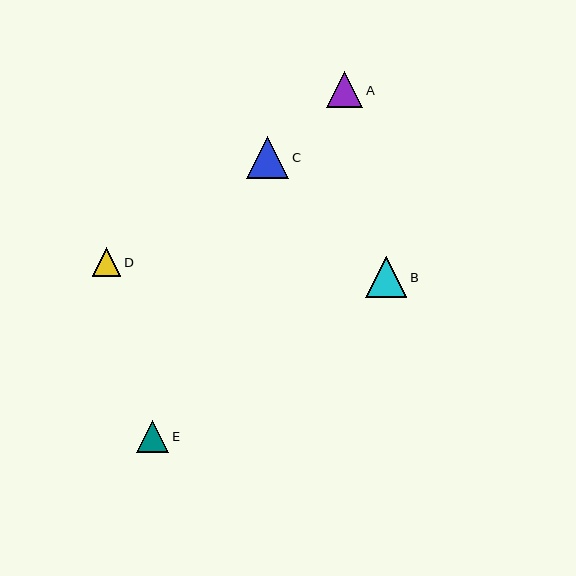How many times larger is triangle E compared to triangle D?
Triangle E is approximately 1.1 times the size of triangle D.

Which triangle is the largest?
Triangle C is the largest with a size of approximately 42 pixels.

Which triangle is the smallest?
Triangle D is the smallest with a size of approximately 28 pixels.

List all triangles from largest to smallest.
From largest to smallest: C, B, A, E, D.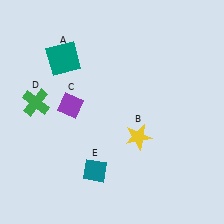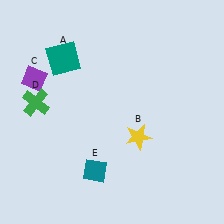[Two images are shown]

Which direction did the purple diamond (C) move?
The purple diamond (C) moved left.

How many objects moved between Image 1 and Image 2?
1 object moved between the two images.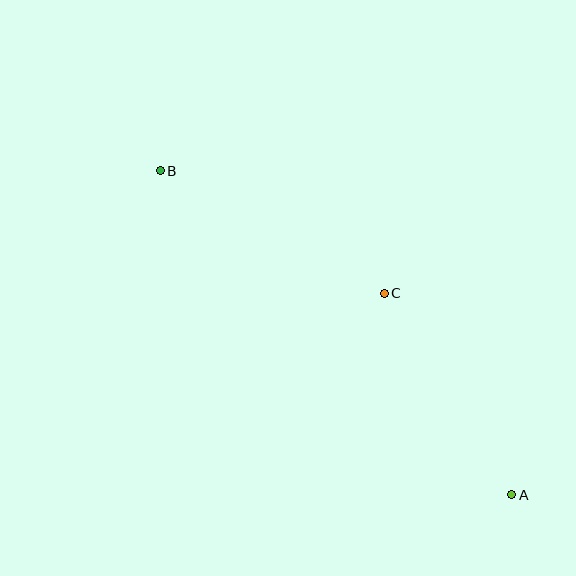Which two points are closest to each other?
Points A and C are closest to each other.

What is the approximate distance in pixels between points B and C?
The distance between B and C is approximately 255 pixels.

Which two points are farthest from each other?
Points A and B are farthest from each other.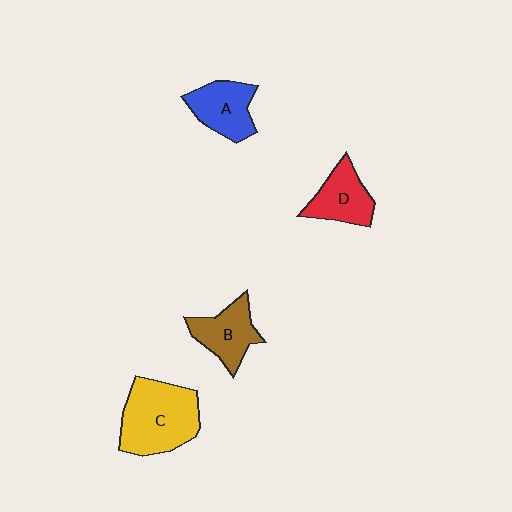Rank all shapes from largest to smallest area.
From largest to smallest: C (yellow), A (blue), B (brown), D (red).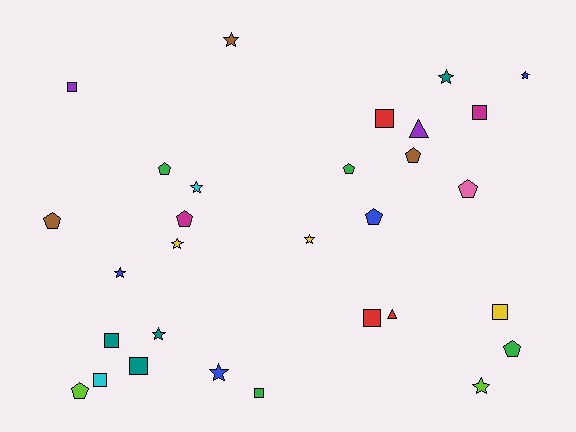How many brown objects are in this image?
There are 3 brown objects.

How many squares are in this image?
There are 9 squares.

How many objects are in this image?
There are 30 objects.